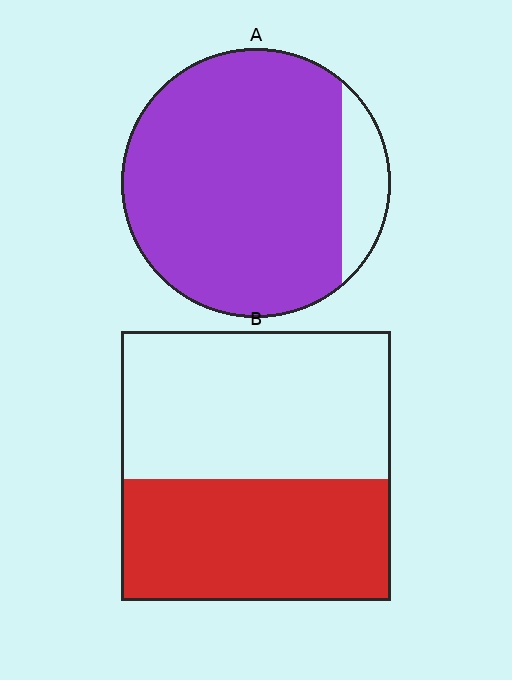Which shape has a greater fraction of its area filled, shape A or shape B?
Shape A.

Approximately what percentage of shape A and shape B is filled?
A is approximately 90% and B is approximately 45%.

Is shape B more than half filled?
No.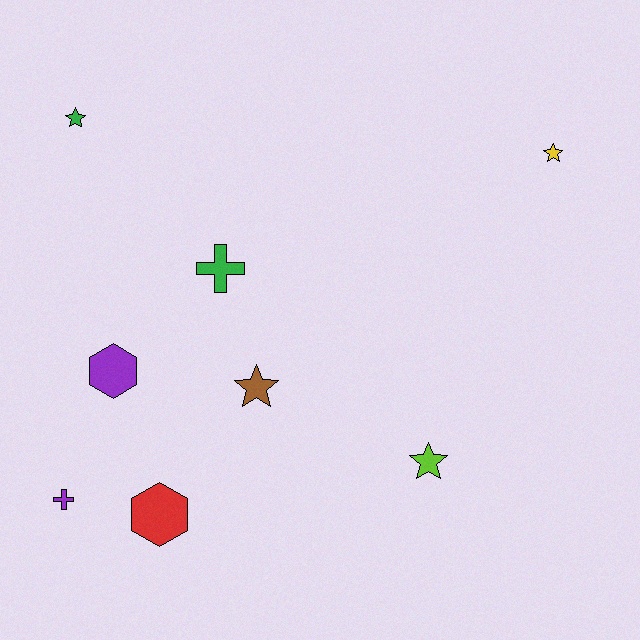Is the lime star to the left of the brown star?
No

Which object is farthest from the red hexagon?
The yellow star is farthest from the red hexagon.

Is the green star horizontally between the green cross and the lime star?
No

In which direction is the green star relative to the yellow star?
The green star is to the left of the yellow star.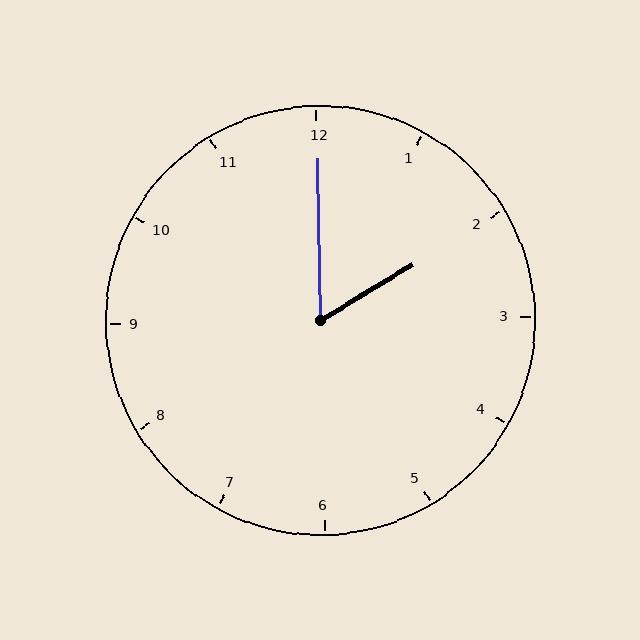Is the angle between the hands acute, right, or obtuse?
It is acute.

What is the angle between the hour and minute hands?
Approximately 60 degrees.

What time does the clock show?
2:00.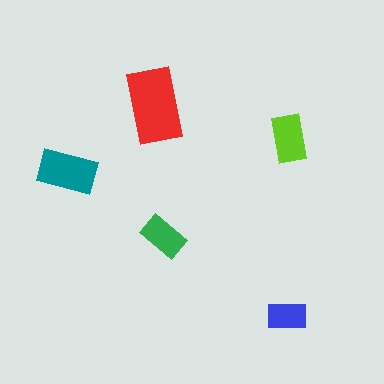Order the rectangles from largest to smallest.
the red one, the teal one, the lime one, the green one, the blue one.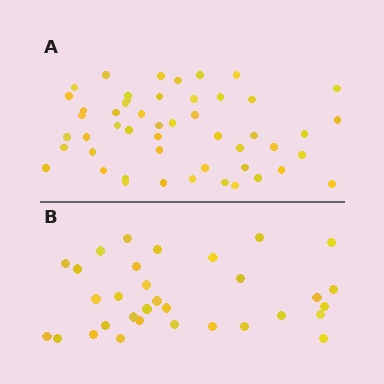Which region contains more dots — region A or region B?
Region A (the top region) has more dots.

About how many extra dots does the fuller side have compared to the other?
Region A has approximately 20 more dots than region B.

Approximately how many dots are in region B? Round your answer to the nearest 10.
About 30 dots. (The exact count is 32, which rounds to 30.)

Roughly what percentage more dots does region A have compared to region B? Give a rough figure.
About 55% more.